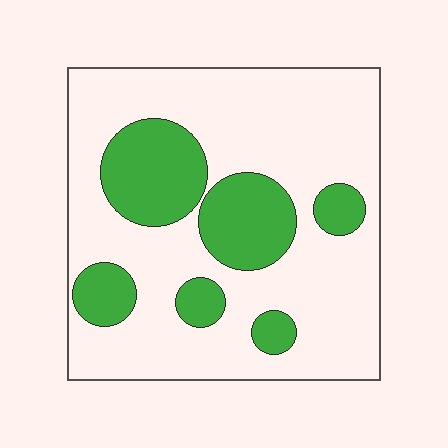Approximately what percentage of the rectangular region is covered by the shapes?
Approximately 25%.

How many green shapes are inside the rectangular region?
6.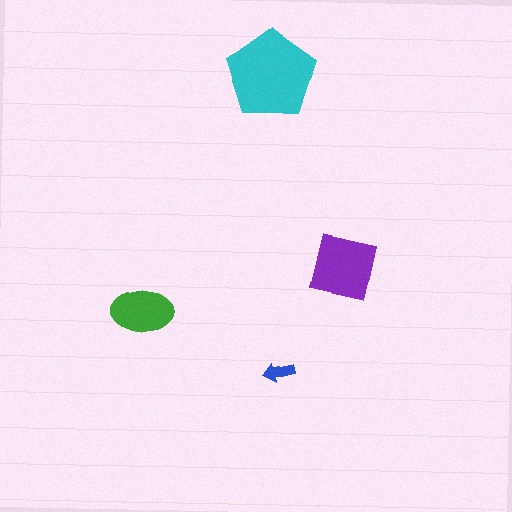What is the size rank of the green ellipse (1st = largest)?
3rd.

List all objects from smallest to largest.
The blue arrow, the green ellipse, the purple square, the cyan pentagon.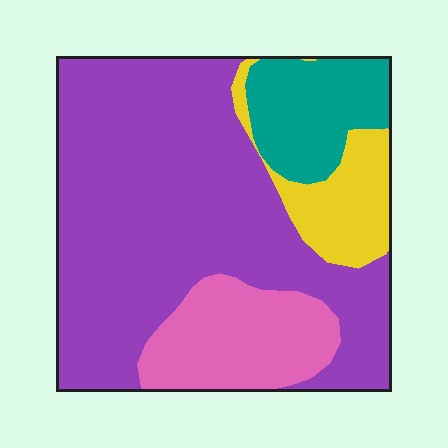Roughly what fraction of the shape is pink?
Pink takes up less than a quarter of the shape.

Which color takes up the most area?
Purple, at roughly 60%.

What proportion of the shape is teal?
Teal covers roughly 15% of the shape.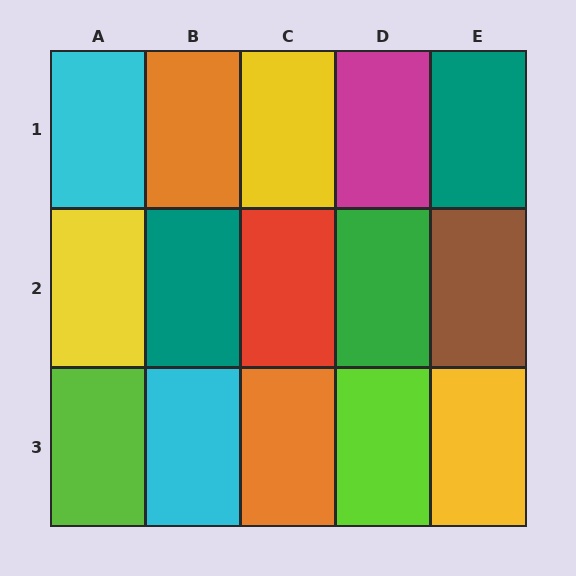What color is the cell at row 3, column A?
Lime.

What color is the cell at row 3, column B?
Cyan.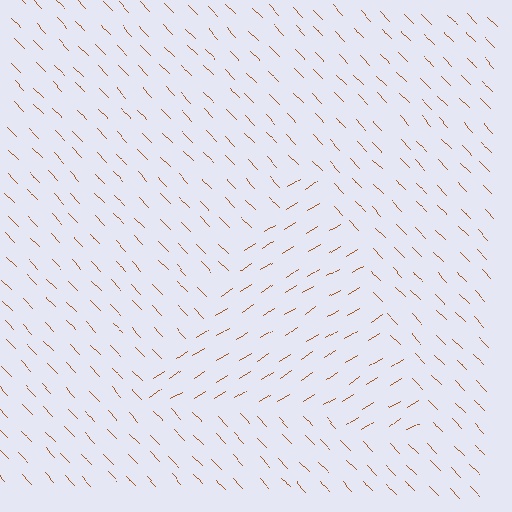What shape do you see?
I see a triangle.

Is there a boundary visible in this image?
Yes, there is a texture boundary formed by a change in line orientation.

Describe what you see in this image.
The image is filled with small brown line segments. A triangle region in the image has lines oriented differently from the surrounding lines, creating a visible texture boundary.